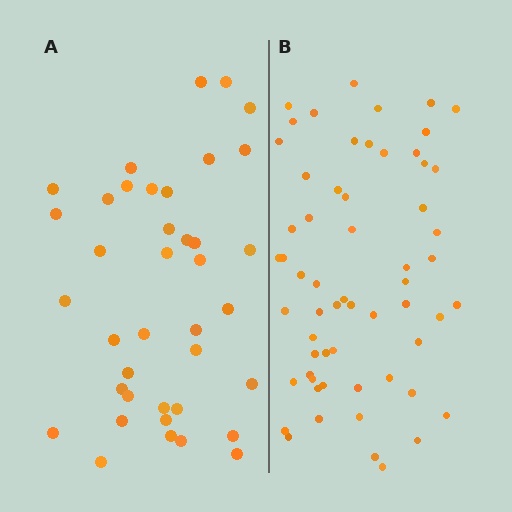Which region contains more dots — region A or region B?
Region B (the right region) has more dots.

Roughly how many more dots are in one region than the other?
Region B has approximately 20 more dots than region A.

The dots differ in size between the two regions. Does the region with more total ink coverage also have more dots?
No. Region A has more total ink coverage because its dots are larger, but region B actually contains more individual dots. Total area can be misleading — the number of items is what matters here.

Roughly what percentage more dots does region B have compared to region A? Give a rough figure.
About 55% more.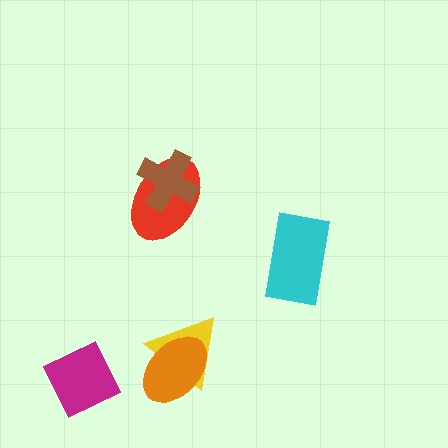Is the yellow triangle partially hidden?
Yes, it is partially covered by another shape.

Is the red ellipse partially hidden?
Yes, it is partially covered by another shape.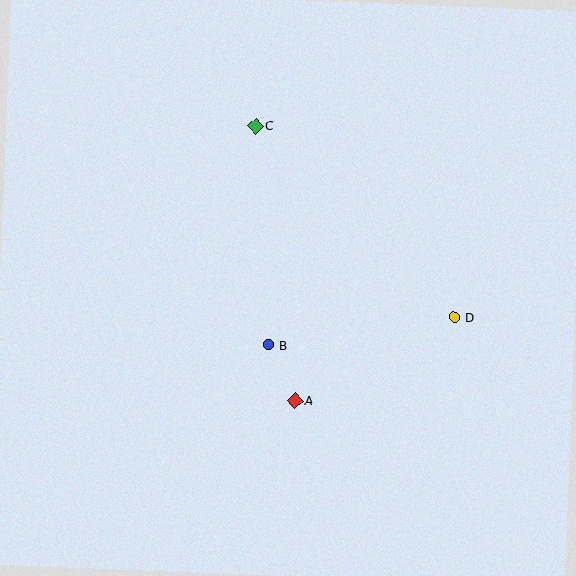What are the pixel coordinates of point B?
Point B is at (269, 345).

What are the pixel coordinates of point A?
Point A is at (295, 401).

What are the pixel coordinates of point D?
Point D is at (455, 317).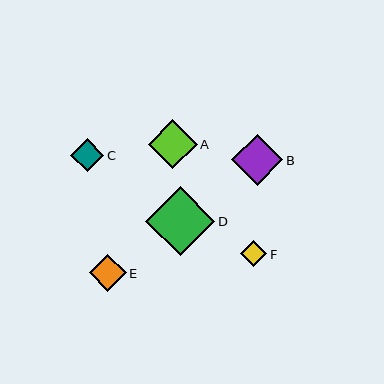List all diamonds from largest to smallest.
From largest to smallest: D, B, A, E, C, F.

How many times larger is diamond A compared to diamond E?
Diamond A is approximately 1.3 times the size of diamond E.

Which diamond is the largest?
Diamond D is the largest with a size of approximately 69 pixels.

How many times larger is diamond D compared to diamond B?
Diamond D is approximately 1.3 times the size of diamond B.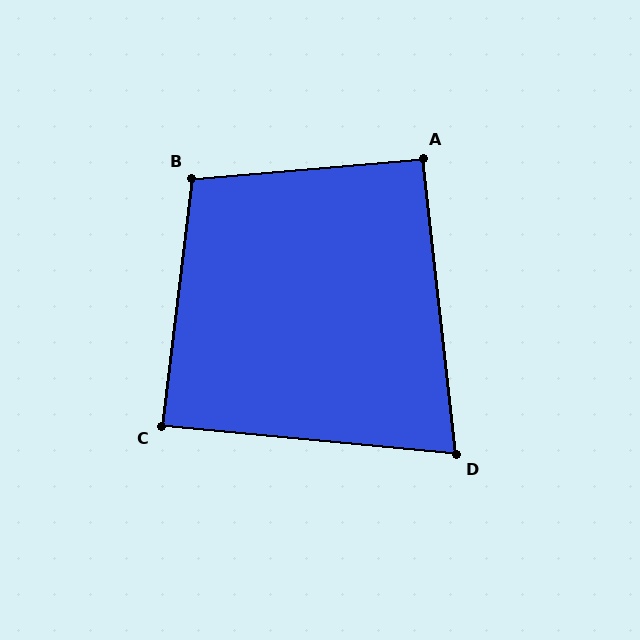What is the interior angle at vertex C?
Approximately 88 degrees (approximately right).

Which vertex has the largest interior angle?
B, at approximately 102 degrees.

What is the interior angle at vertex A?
Approximately 92 degrees (approximately right).